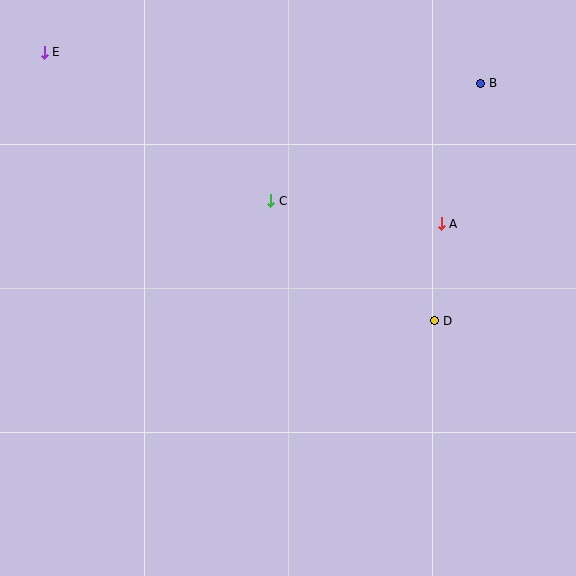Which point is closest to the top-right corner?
Point B is closest to the top-right corner.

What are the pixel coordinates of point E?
Point E is at (44, 52).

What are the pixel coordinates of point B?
Point B is at (481, 83).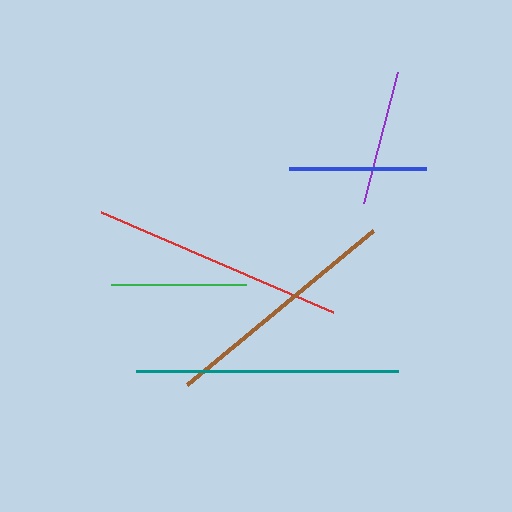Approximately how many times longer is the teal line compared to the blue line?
The teal line is approximately 1.9 times the length of the blue line.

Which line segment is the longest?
The teal line is the longest at approximately 262 pixels.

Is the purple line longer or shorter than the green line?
The green line is longer than the purple line.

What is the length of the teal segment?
The teal segment is approximately 262 pixels long.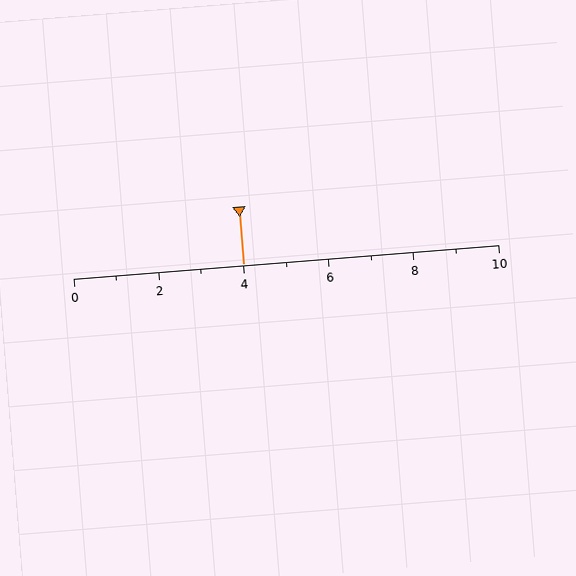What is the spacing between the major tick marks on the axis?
The major ticks are spaced 2 apart.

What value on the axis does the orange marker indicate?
The marker indicates approximately 4.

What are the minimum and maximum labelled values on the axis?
The axis runs from 0 to 10.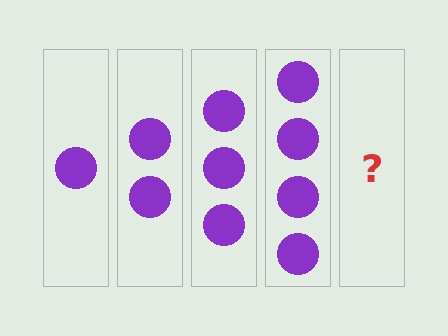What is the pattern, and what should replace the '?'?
The pattern is that each step adds one more circle. The '?' should be 5 circles.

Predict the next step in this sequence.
The next step is 5 circles.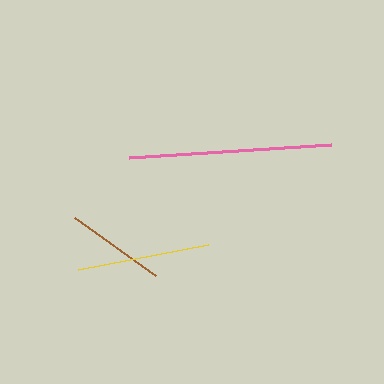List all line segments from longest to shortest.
From longest to shortest: pink, yellow, brown.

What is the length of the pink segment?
The pink segment is approximately 202 pixels long.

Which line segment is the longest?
The pink line is the longest at approximately 202 pixels.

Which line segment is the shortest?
The brown line is the shortest at approximately 100 pixels.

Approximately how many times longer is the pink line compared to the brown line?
The pink line is approximately 2.0 times the length of the brown line.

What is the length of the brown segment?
The brown segment is approximately 100 pixels long.